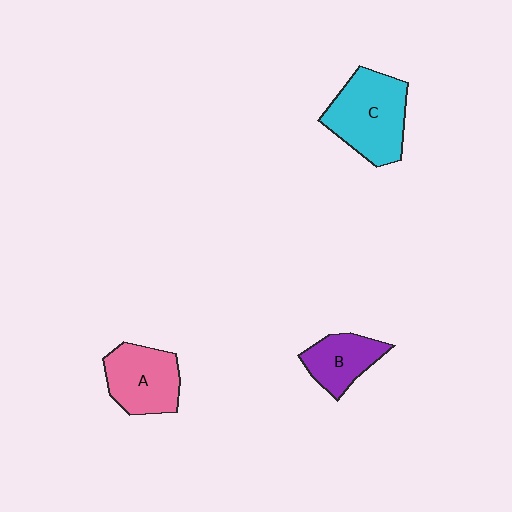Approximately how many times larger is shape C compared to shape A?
Approximately 1.3 times.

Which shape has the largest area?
Shape C (cyan).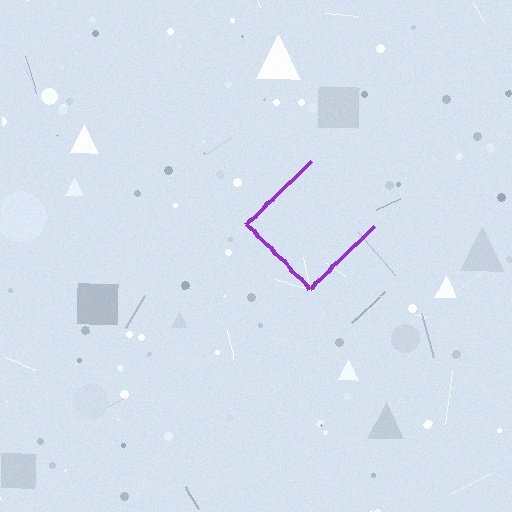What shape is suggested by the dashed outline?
The dashed outline suggests a diamond.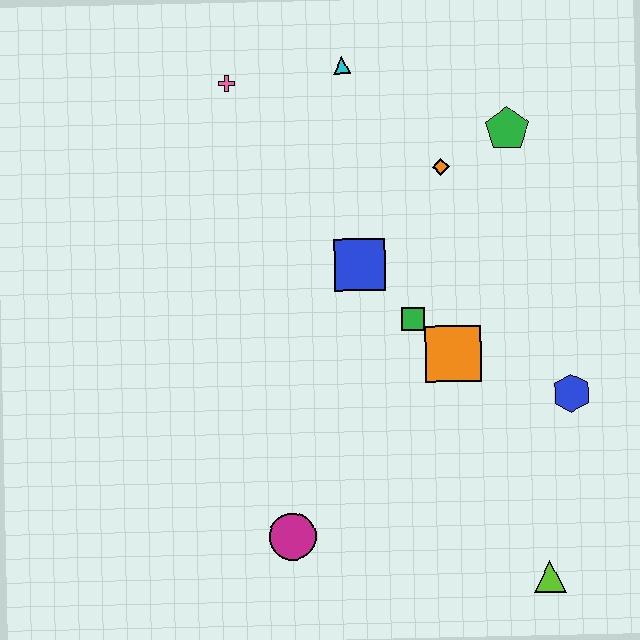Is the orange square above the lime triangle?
Yes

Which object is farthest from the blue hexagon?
The pink cross is farthest from the blue hexagon.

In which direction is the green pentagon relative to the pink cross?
The green pentagon is to the right of the pink cross.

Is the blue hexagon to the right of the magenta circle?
Yes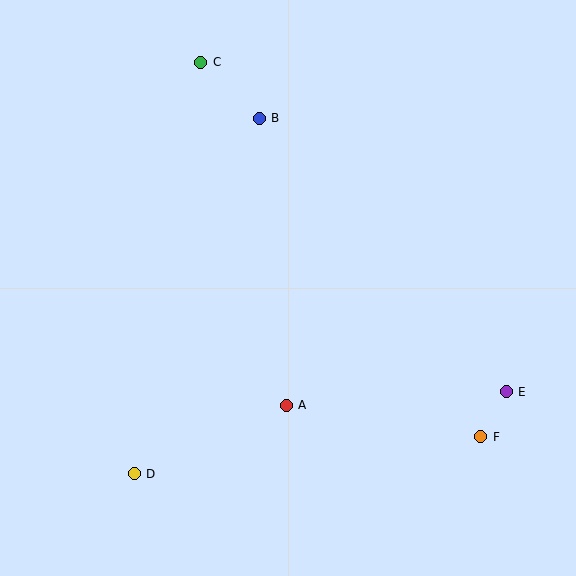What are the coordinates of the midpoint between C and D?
The midpoint between C and D is at (167, 268).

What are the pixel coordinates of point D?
Point D is at (134, 474).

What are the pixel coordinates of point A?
Point A is at (286, 405).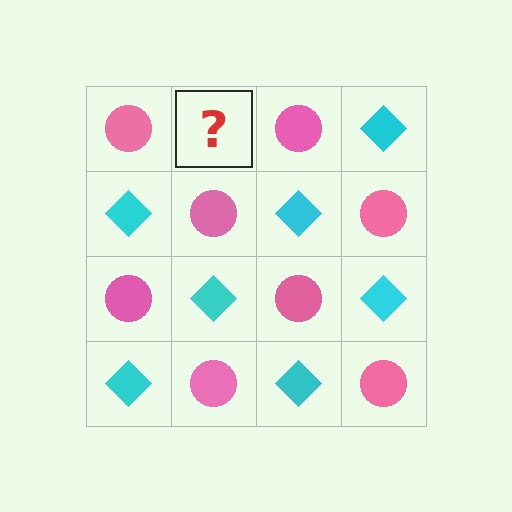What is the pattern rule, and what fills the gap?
The rule is that it alternates pink circle and cyan diamond in a checkerboard pattern. The gap should be filled with a cyan diamond.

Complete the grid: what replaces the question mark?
The question mark should be replaced with a cyan diamond.